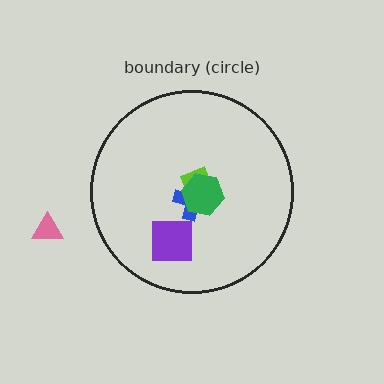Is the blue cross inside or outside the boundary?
Inside.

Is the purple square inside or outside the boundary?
Inside.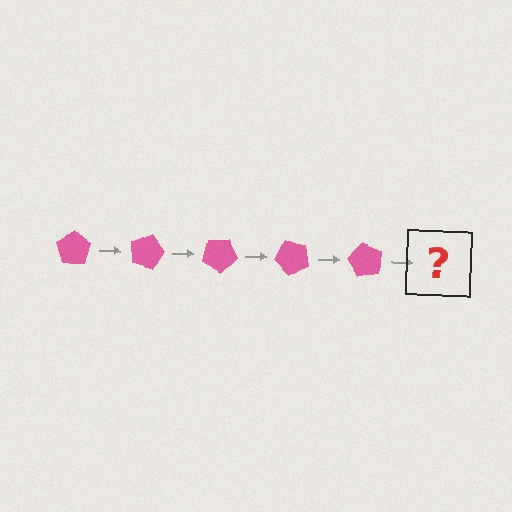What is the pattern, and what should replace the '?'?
The pattern is that the pentagon rotates 15 degrees each step. The '?' should be a pink pentagon rotated 75 degrees.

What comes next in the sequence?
The next element should be a pink pentagon rotated 75 degrees.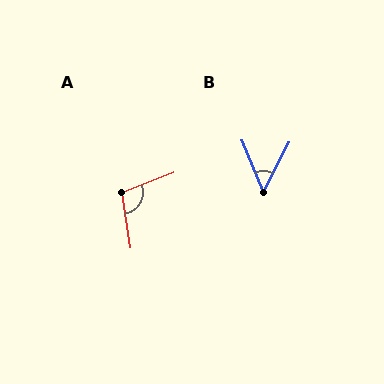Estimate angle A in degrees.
Approximately 103 degrees.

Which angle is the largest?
A, at approximately 103 degrees.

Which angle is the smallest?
B, at approximately 49 degrees.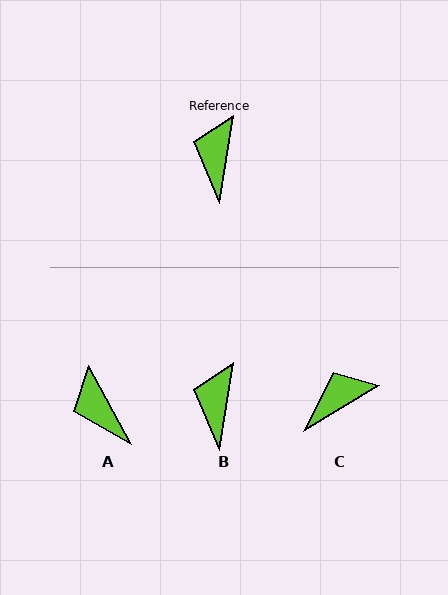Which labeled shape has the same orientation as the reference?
B.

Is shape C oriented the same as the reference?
No, it is off by about 49 degrees.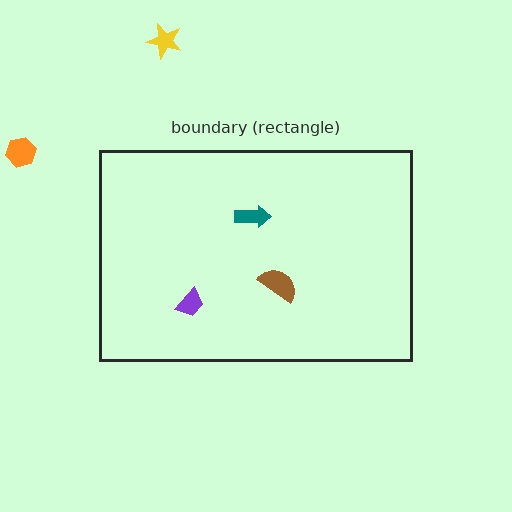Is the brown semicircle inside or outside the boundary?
Inside.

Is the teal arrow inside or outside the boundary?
Inside.